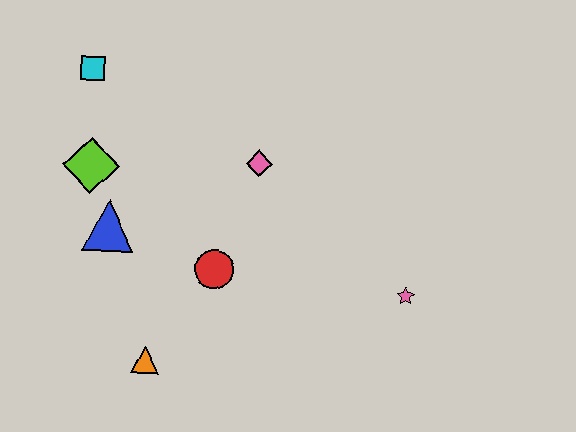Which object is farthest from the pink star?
The cyan square is farthest from the pink star.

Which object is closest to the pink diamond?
The red circle is closest to the pink diamond.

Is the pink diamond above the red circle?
Yes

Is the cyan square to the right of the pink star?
No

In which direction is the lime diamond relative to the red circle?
The lime diamond is to the left of the red circle.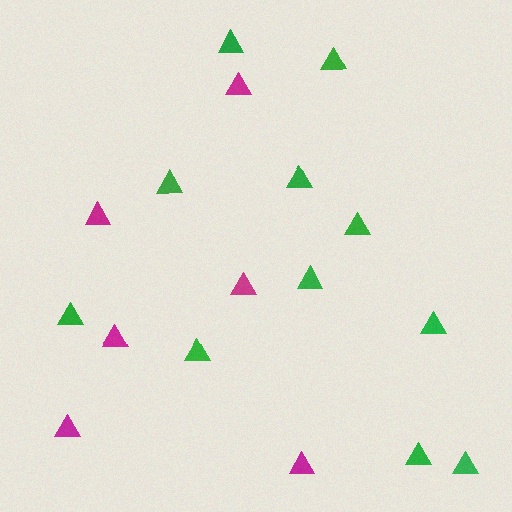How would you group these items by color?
There are 2 groups: one group of magenta triangles (6) and one group of green triangles (11).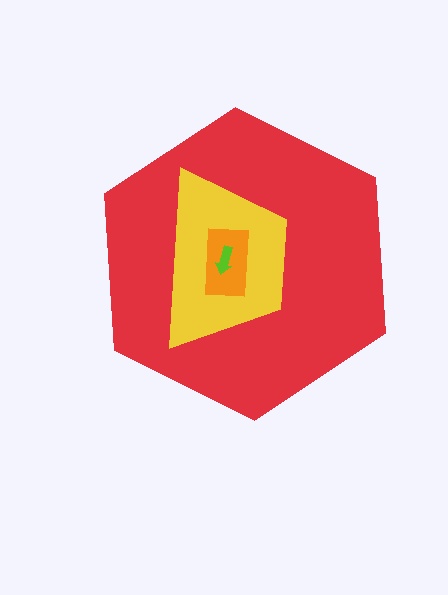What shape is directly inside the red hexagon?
The yellow trapezoid.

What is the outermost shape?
The red hexagon.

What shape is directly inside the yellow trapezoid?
The orange rectangle.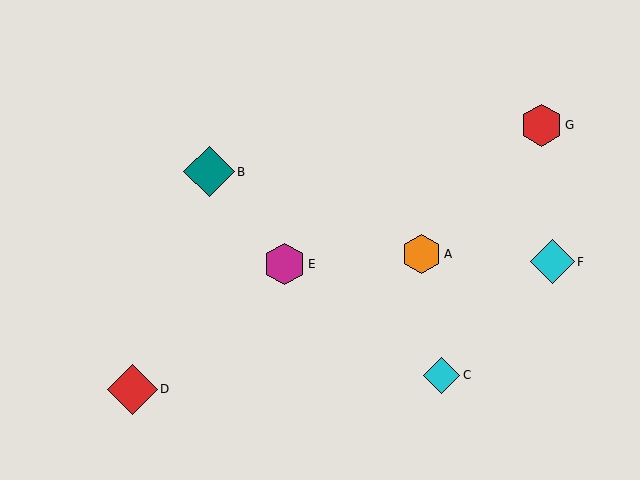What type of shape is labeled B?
Shape B is a teal diamond.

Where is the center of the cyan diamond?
The center of the cyan diamond is at (441, 375).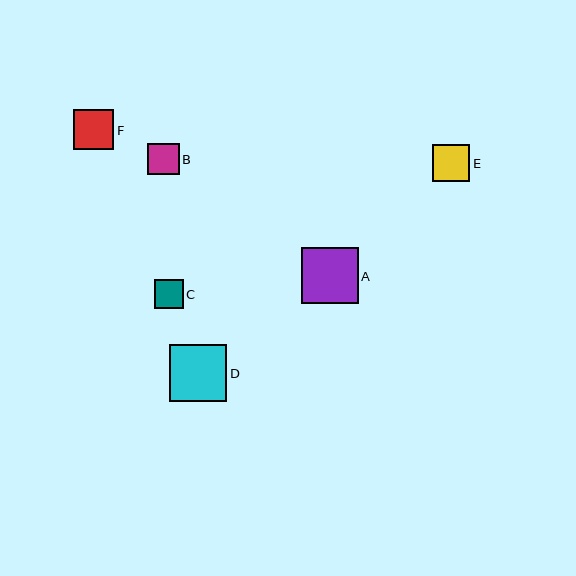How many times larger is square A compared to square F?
Square A is approximately 1.4 times the size of square F.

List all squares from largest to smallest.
From largest to smallest: D, A, F, E, B, C.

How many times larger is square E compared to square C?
Square E is approximately 1.3 times the size of square C.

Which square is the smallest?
Square C is the smallest with a size of approximately 29 pixels.